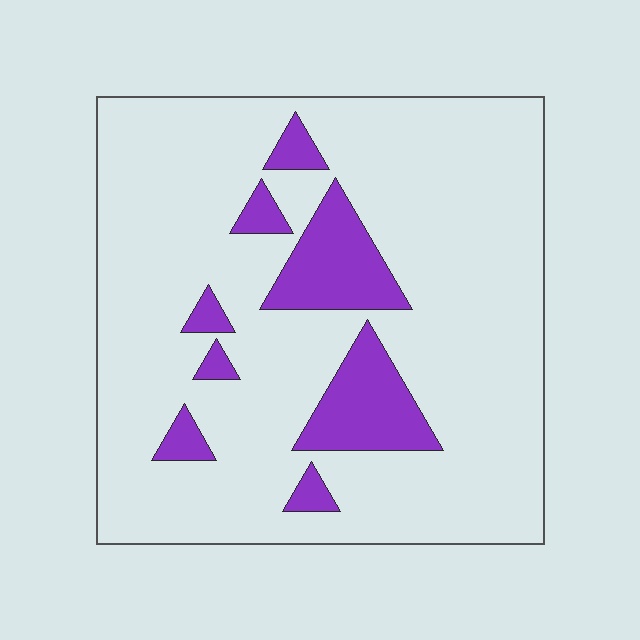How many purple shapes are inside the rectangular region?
8.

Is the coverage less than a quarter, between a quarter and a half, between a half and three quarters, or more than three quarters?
Less than a quarter.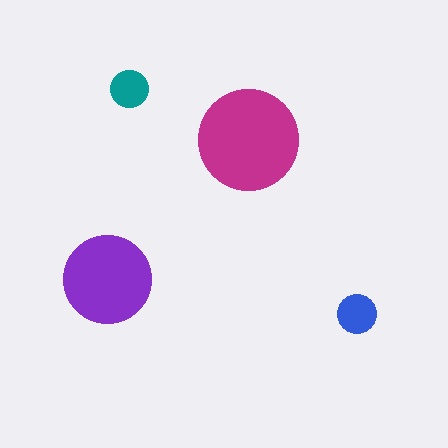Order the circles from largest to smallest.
the magenta one, the purple one, the blue one, the teal one.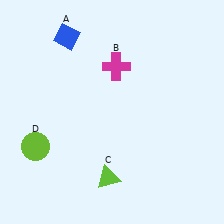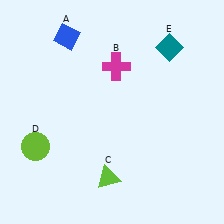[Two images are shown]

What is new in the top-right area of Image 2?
A teal diamond (E) was added in the top-right area of Image 2.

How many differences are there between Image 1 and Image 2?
There is 1 difference between the two images.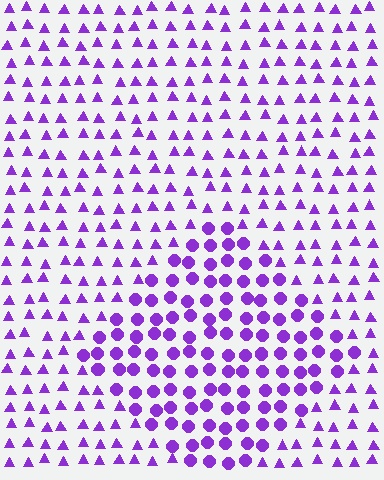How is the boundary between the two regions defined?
The boundary is defined by a change in element shape: circles inside vs. triangles outside. All elements share the same color and spacing.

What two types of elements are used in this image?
The image uses circles inside the diamond region and triangles outside it.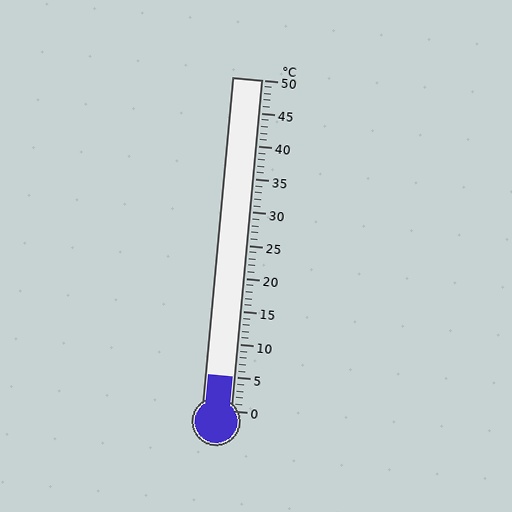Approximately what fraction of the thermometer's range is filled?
The thermometer is filled to approximately 10% of its range.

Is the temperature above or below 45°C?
The temperature is below 45°C.